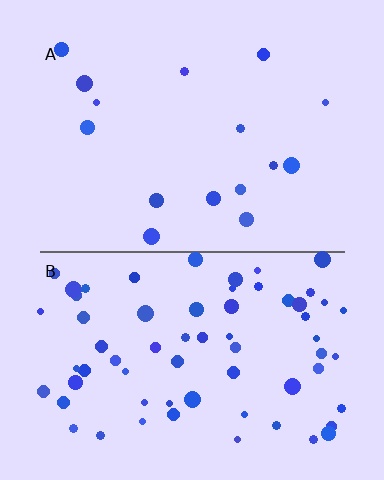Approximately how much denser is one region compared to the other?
Approximately 4.2× — region B over region A.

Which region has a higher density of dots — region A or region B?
B (the bottom).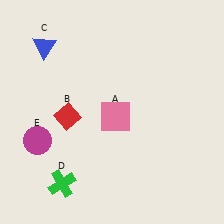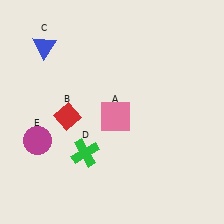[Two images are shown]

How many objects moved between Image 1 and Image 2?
1 object moved between the two images.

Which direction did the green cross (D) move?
The green cross (D) moved up.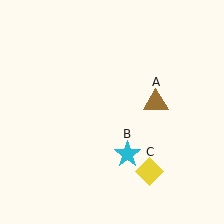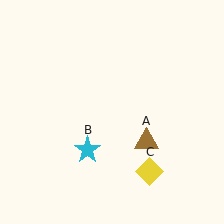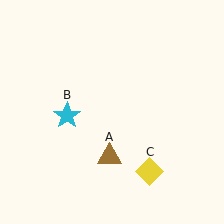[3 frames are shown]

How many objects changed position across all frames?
2 objects changed position: brown triangle (object A), cyan star (object B).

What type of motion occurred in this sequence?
The brown triangle (object A), cyan star (object B) rotated clockwise around the center of the scene.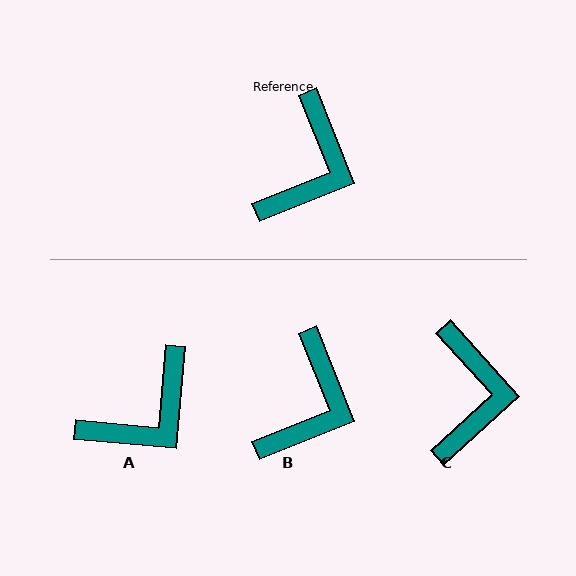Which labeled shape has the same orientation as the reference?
B.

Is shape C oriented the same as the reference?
No, it is off by about 21 degrees.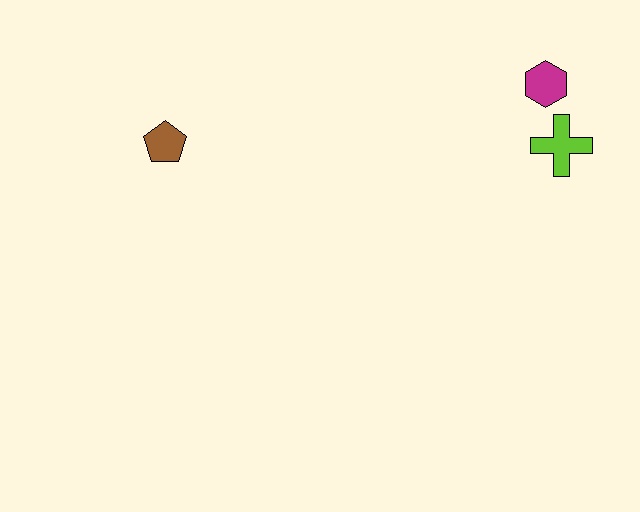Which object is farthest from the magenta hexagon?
The brown pentagon is farthest from the magenta hexagon.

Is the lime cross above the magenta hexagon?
No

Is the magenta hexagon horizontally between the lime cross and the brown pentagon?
Yes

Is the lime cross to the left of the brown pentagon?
No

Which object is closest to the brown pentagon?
The magenta hexagon is closest to the brown pentagon.